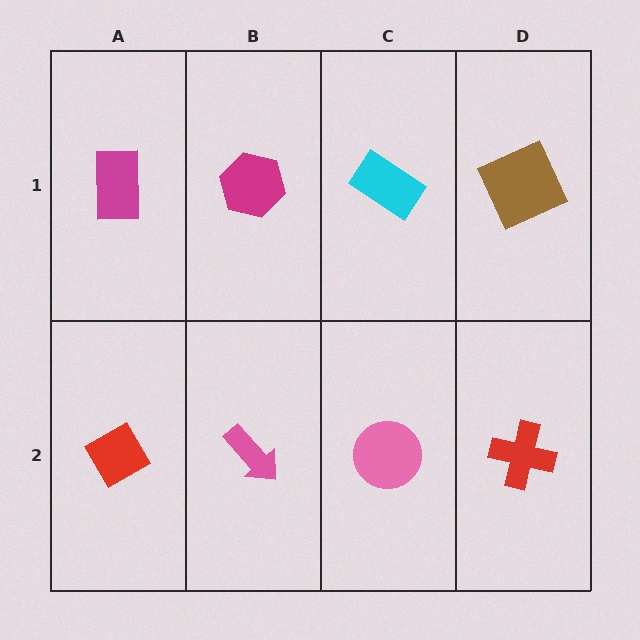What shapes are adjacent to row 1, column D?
A red cross (row 2, column D), a cyan rectangle (row 1, column C).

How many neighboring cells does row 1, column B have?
3.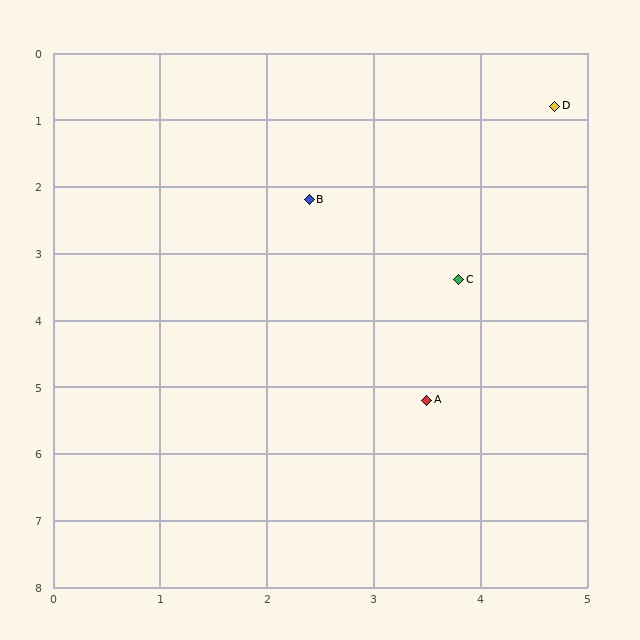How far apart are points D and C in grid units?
Points D and C are about 2.8 grid units apart.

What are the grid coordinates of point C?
Point C is at approximately (3.8, 3.4).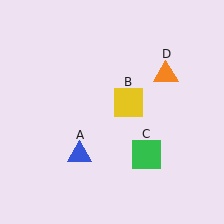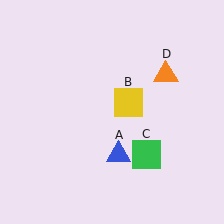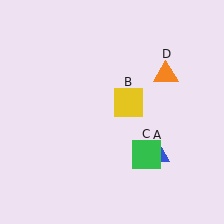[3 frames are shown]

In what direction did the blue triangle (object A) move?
The blue triangle (object A) moved right.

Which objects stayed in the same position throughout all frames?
Yellow square (object B) and green square (object C) and orange triangle (object D) remained stationary.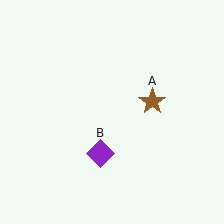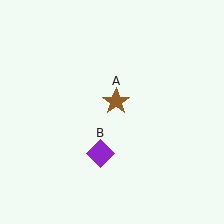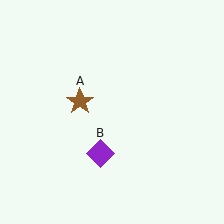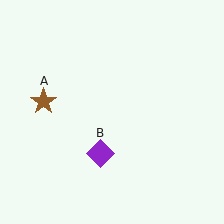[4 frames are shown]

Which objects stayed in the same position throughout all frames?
Purple diamond (object B) remained stationary.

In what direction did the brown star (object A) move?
The brown star (object A) moved left.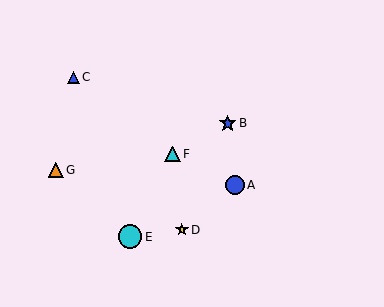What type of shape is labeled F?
Shape F is a cyan triangle.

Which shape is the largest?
The cyan circle (labeled E) is the largest.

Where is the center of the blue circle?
The center of the blue circle is at (235, 185).